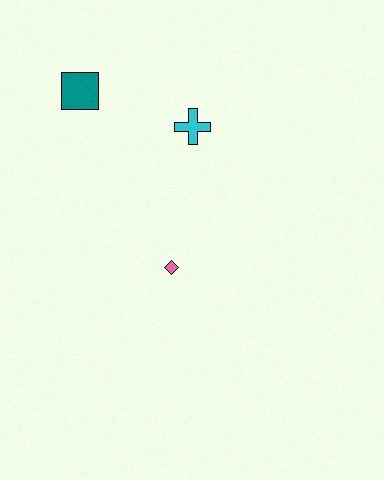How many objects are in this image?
There are 3 objects.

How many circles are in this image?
There are no circles.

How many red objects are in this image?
There are no red objects.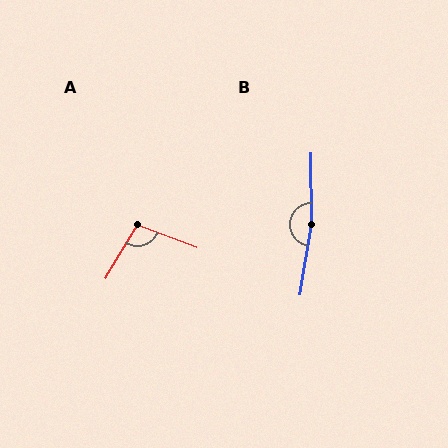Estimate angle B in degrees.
Approximately 170 degrees.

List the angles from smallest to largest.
A (100°), B (170°).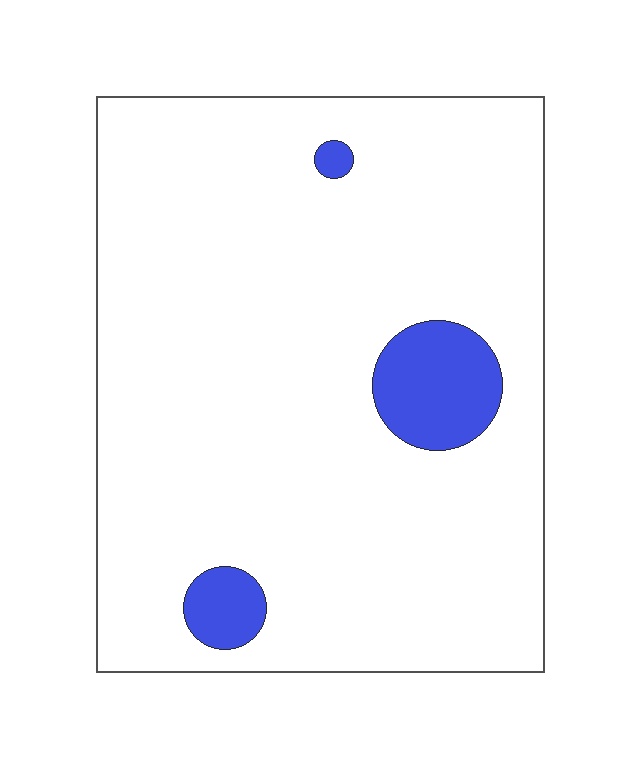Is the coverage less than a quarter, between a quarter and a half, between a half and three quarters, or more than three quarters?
Less than a quarter.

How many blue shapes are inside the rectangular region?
3.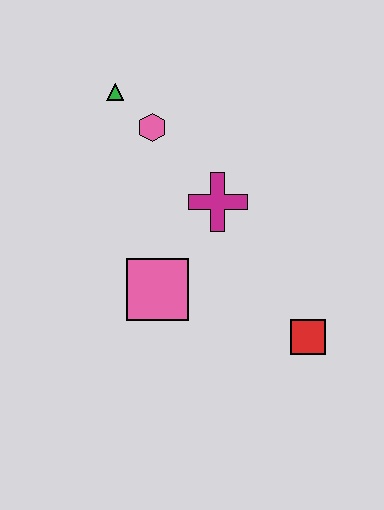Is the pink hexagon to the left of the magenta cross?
Yes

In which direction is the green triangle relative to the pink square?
The green triangle is above the pink square.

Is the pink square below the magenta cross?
Yes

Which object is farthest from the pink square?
The green triangle is farthest from the pink square.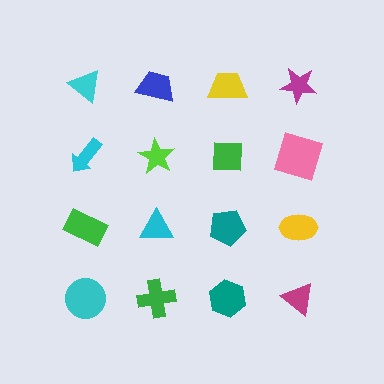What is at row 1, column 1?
A cyan triangle.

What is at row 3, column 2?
A cyan triangle.